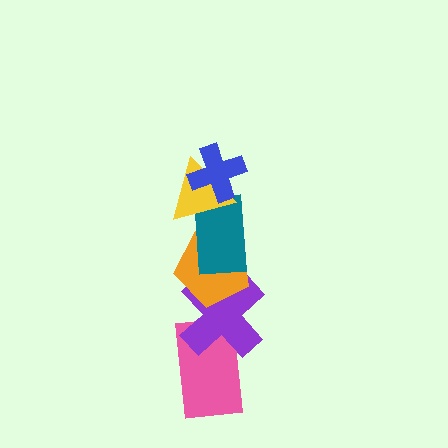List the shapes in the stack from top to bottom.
From top to bottom: the blue cross, the yellow triangle, the teal rectangle, the orange pentagon, the purple cross, the pink rectangle.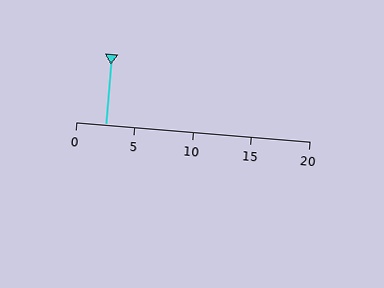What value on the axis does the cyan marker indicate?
The marker indicates approximately 2.5.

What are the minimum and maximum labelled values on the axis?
The axis runs from 0 to 20.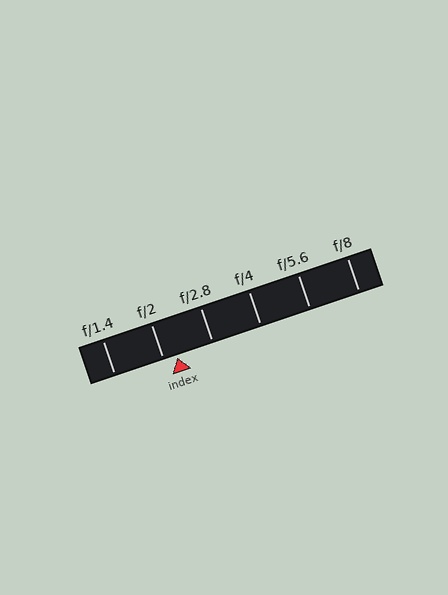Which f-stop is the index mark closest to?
The index mark is closest to f/2.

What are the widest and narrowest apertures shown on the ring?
The widest aperture shown is f/1.4 and the narrowest is f/8.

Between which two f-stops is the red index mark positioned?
The index mark is between f/2 and f/2.8.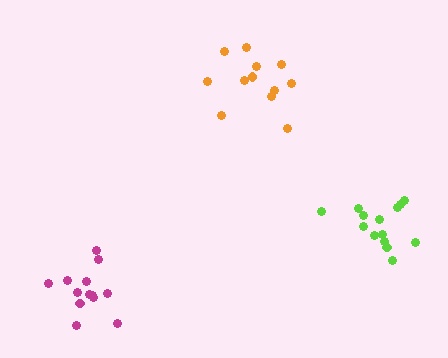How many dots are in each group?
Group 1: 12 dots, Group 2: 14 dots, Group 3: 13 dots (39 total).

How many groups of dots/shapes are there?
There are 3 groups.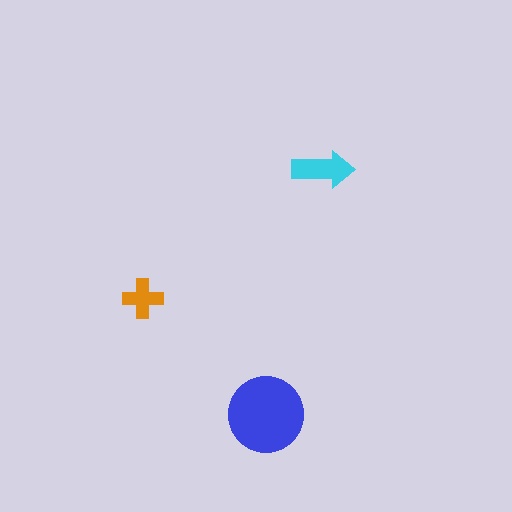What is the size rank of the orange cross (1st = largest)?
3rd.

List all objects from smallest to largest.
The orange cross, the cyan arrow, the blue circle.